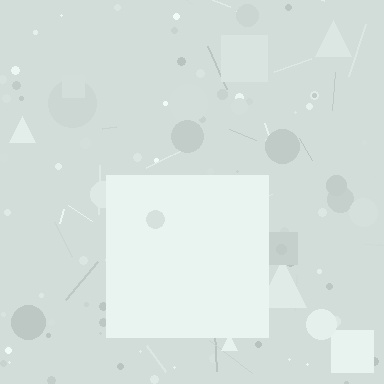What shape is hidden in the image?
A square is hidden in the image.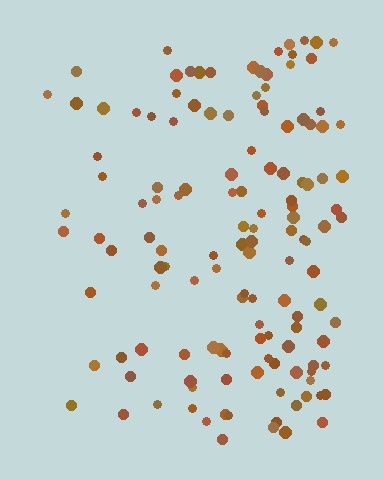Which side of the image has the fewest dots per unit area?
The left.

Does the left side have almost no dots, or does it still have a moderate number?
Still a moderate number, just noticeably fewer than the right.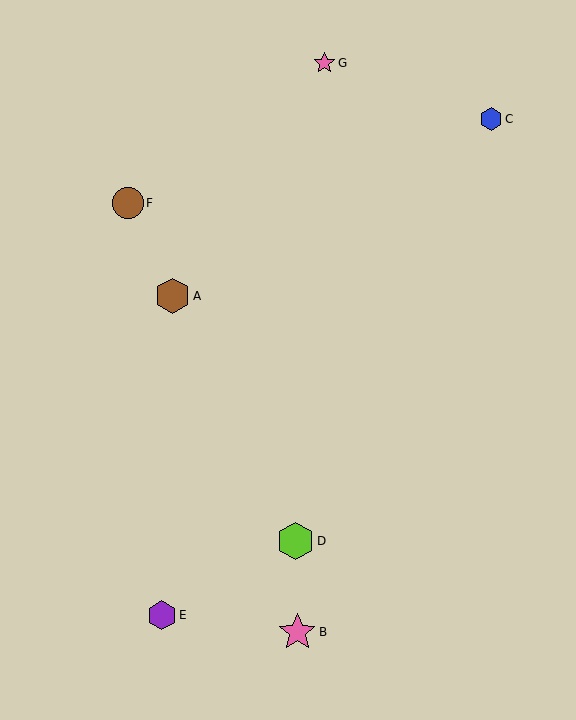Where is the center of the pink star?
The center of the pink star is at (324, 63).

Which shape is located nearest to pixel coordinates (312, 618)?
The pink star (labeled B) at (297, 632) is nearest to that location.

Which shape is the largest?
The lime hexagon (labeled D) is the largest.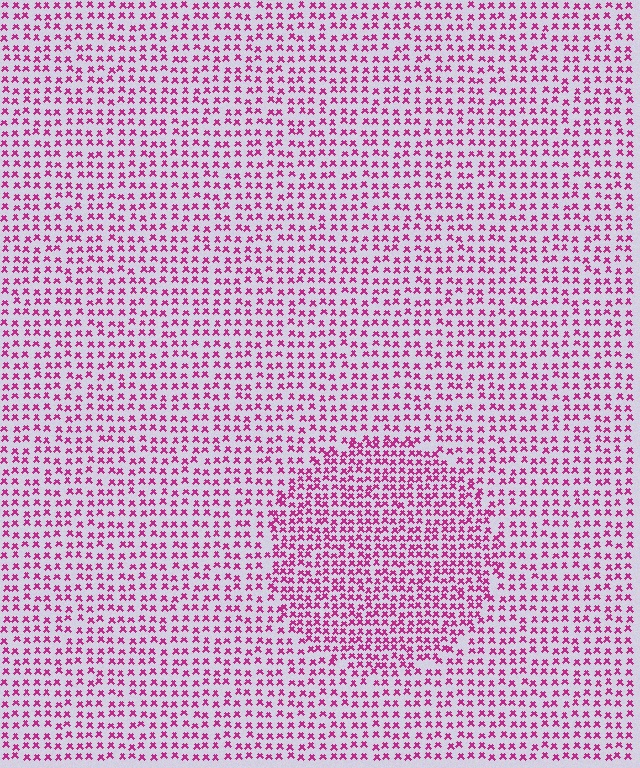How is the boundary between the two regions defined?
The boundary is defined by a change in element density (approximately 1.6x ratio). All elements are the same color, size, and shape.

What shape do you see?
I see a circle.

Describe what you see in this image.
The image contains small magenta elements arranged at two different densities. A circle-shaped region is visible where the elements are more densely packed than the surrounding area.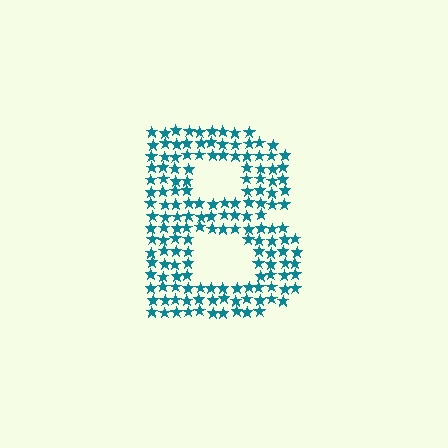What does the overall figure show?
The overall figure shows the letter B.